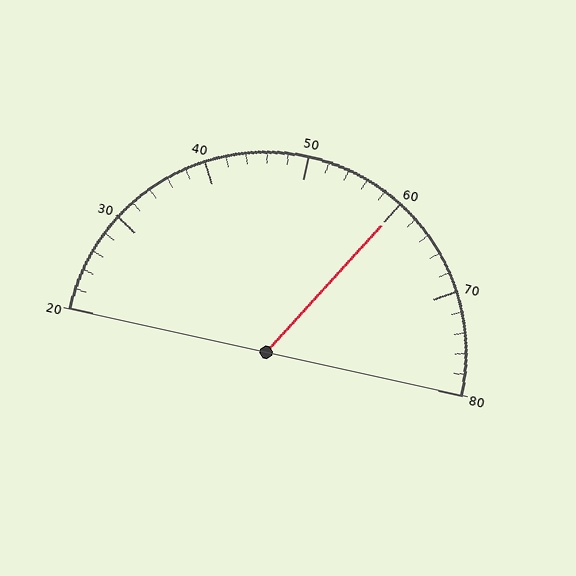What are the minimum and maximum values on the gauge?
The gauge ranges from 20 to 80.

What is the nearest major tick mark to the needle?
The nearest major tick mark is 60.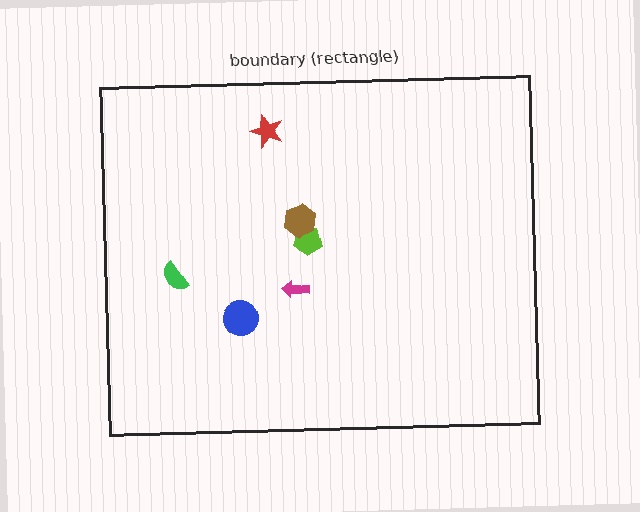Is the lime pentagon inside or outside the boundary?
Inside.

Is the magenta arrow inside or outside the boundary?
Inside.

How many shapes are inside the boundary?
6 inside, 0 outside.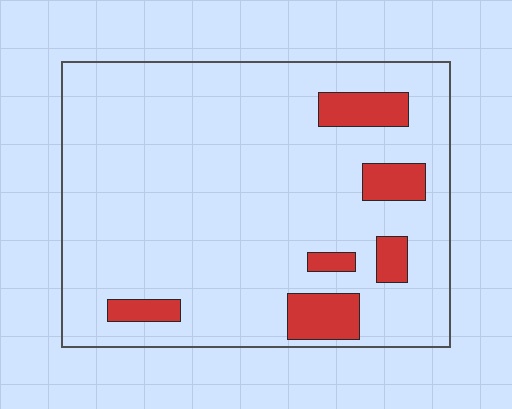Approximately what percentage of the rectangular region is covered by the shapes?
Approximately 10%.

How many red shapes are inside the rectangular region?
6.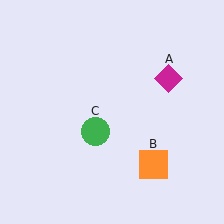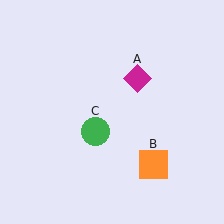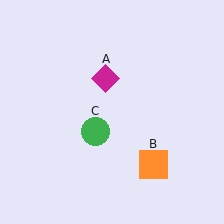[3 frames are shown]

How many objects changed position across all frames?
1 object changed position: magenta diamond (object A).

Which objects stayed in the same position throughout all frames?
Orange square (object B) and green circle (object C) remained stationary.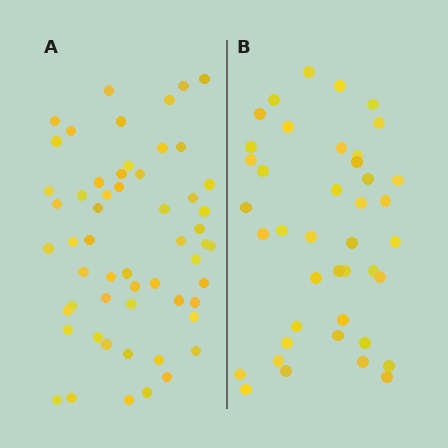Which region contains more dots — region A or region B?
Region A (the left region) has more dots.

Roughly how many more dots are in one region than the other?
Region A has approximately 15 more dots than region B.